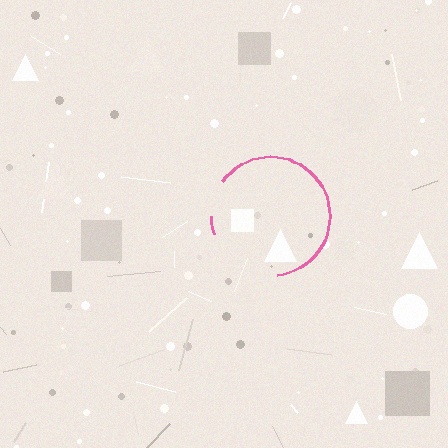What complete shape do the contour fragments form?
The contour fragments form a circle.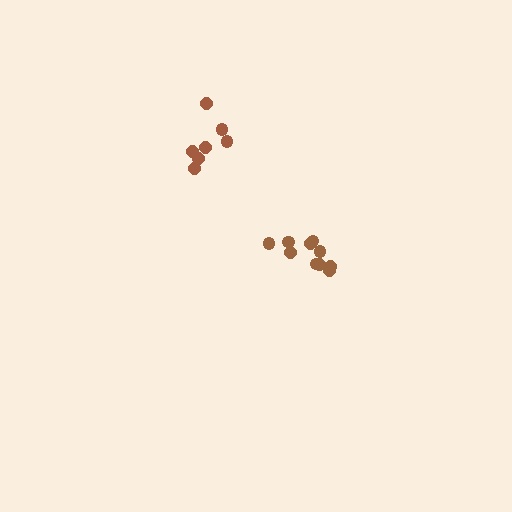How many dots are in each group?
Group 1: 7 dots, Group 2: 10 dots (17 total).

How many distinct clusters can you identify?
There are 2 distinct clusters.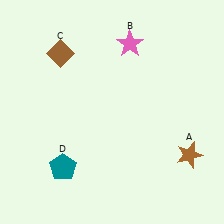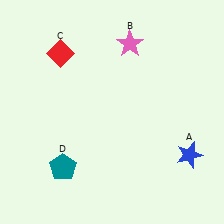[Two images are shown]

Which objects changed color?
A changed from brown to blue. C changed from brown to red.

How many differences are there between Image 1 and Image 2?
There are 2 differences between the two images.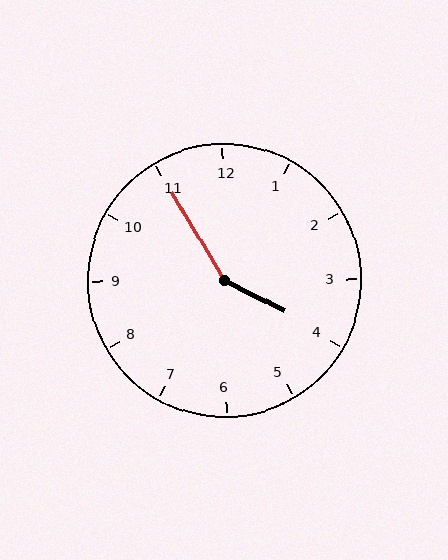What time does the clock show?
3:55.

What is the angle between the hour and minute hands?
Approximately 148 degrees.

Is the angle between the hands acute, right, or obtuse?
It is obtuse.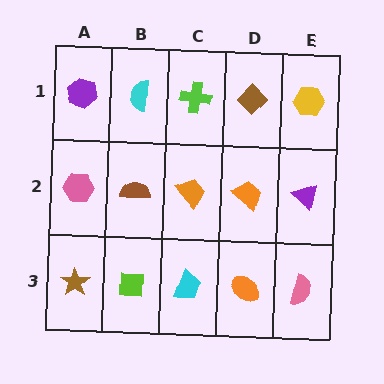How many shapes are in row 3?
5 shapes.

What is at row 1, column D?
A brown diamond.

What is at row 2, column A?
A pink hexagon.